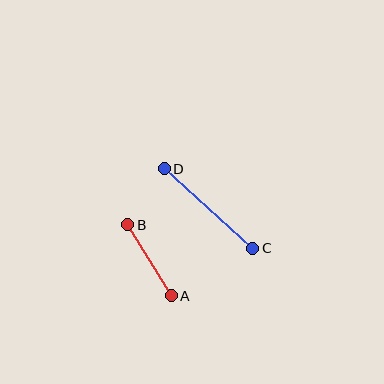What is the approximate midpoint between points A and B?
The midpoint is at approximately (150, 260) pixels.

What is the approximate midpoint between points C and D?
The midpoint is at approximately (208, 208) pixels.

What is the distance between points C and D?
The distance is approximately 119 pixels.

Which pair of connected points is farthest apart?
Points C and D are farthest apart.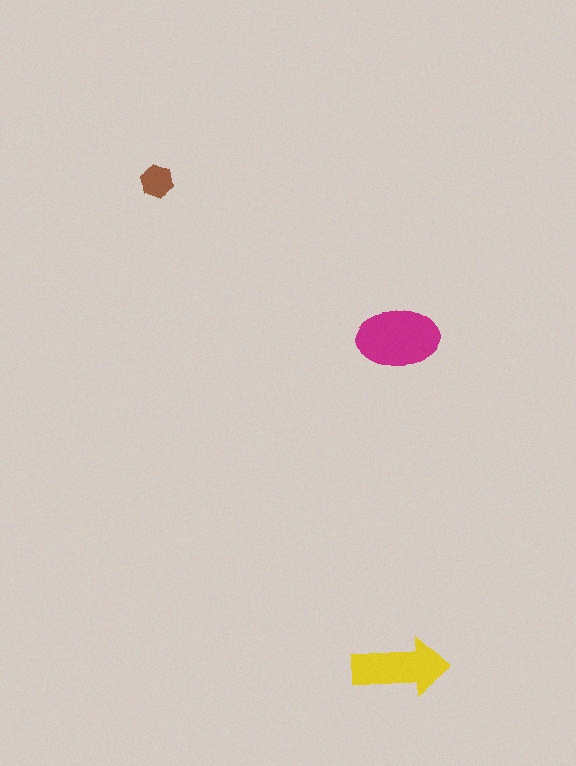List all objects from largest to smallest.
The magenta ellipse, the yellow arrow, the brown hexagon.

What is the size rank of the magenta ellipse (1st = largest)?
1st.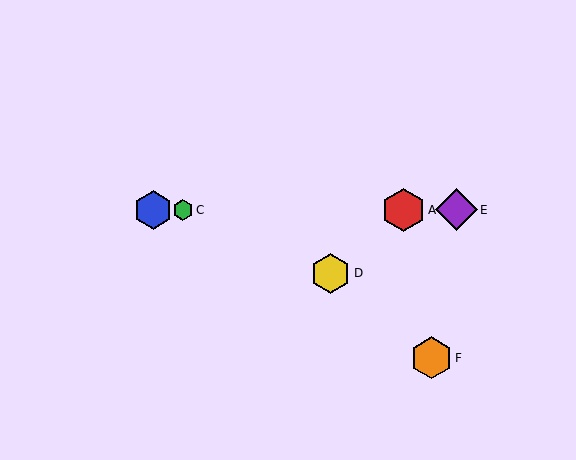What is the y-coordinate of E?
Object E is at y≈210.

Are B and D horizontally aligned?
No, B is at y≈210 and D is at y≈273.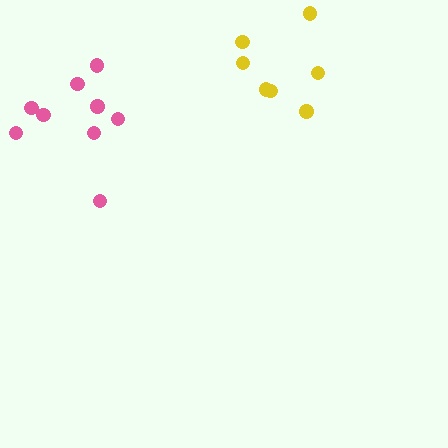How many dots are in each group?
Group 1: 9 dots, Group 2: 7 dots (16 total).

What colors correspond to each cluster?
The clusters are colored: pink, yellow.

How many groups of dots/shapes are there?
There are 2 groups.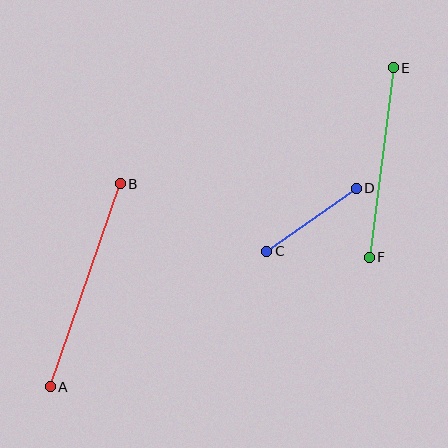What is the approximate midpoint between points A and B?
The midpoint is at approximately (85, 285) pixels.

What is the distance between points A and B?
The distance is approximately 215 pixels.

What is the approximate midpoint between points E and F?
The midpoint is at approximately (381, 163) pixels.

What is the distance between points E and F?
The distance is approximately 191 pixels.